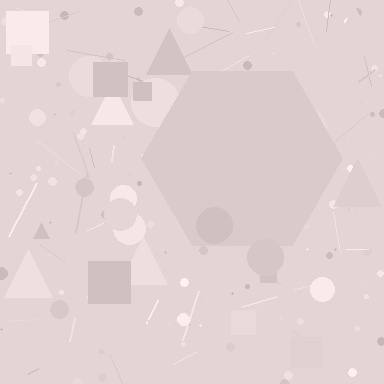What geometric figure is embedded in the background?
A hexagon is embedded in the background.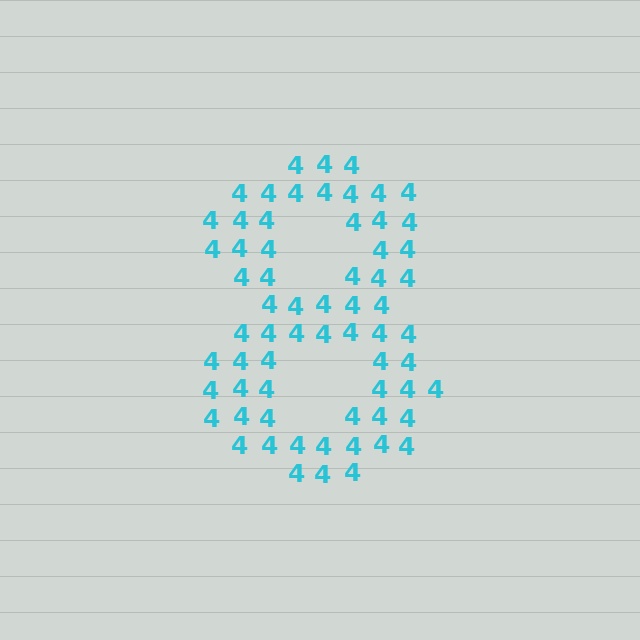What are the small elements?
The small elements are digit 4's.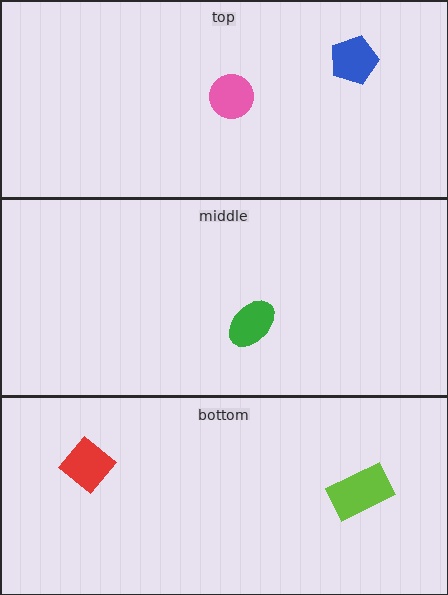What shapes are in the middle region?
The green ellipse.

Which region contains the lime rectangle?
The bottom region.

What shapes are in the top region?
The pink circle, the blue pentagon.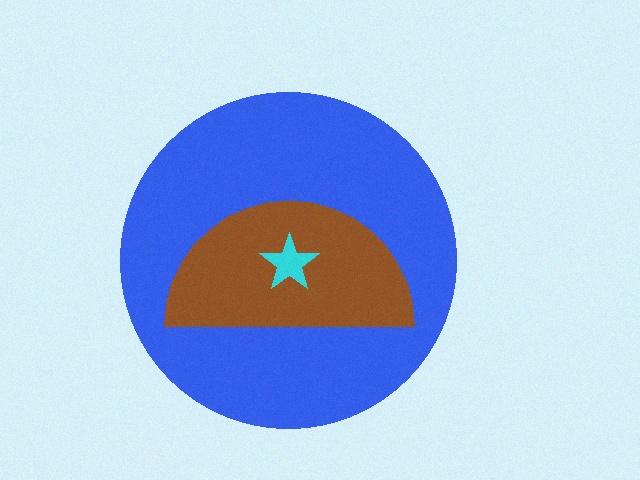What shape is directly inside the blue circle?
The brown semicircle.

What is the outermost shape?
The blue circle.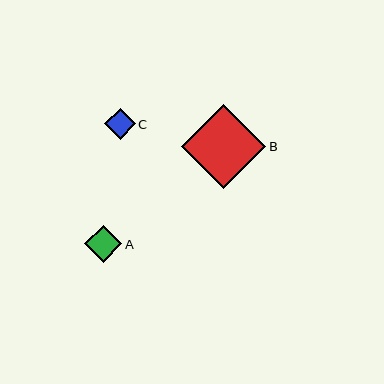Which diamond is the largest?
Diamond B is the largest with a size of approximately 85 pixels.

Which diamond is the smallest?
Diamond C is the smallest with a size of approximately 31 pixels.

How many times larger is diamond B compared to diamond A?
Diamond B is approximately 2.3 times the size of diamond A.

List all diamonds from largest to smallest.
From largest to smallest: B, A, C.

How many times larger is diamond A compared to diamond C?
Diamond A is approximately 1.2 times the size of diamond C.